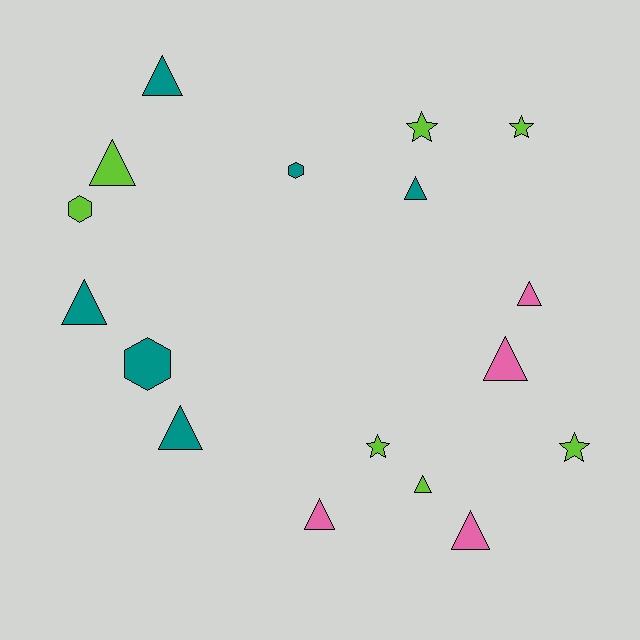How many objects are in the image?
There are 17 objects.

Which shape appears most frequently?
Triangle, with 10 objects.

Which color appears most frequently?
Lime, with 7 objects.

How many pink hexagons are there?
There are no pink hexagons.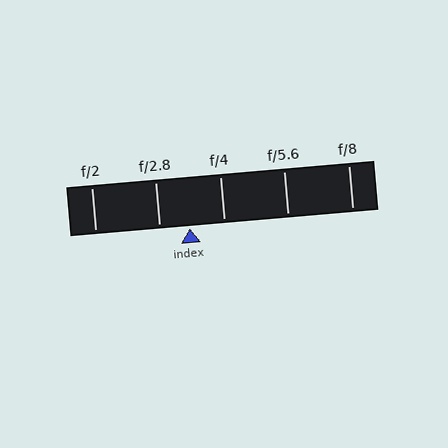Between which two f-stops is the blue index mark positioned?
The index mark is between f/2.8 and f/4.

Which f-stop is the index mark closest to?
The index mark is closest to f/2.8.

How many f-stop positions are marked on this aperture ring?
There are 5 f-stop positions marked.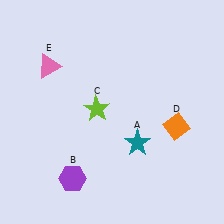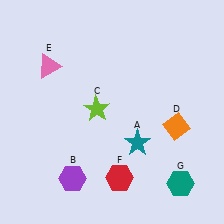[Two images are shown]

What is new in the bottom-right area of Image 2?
A teal hexagon (G) was added in the bottom-right area of Image 2.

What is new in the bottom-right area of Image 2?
A red hexagon (F) was added in the bottom-right area of Image 2.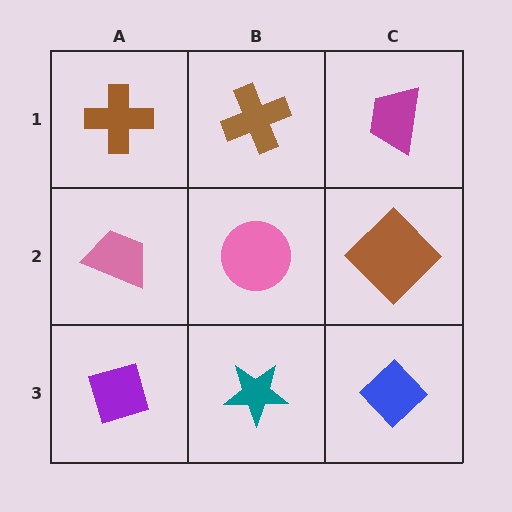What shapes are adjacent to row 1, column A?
A pink trapezoid (row 2, column A), a brown cross (row 1, column B).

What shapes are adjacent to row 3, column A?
A pink trapezoid (row 2, column A), a teal star (row 3, column B).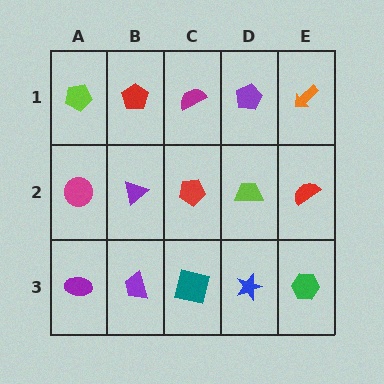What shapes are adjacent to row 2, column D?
A purple pentagon (row 1, column D), a blue star (row 3, column D), a red pentagon (row 2, column C), a red semicircle (row 2, column E).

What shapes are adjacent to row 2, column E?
An orange arrow (row 1, column E), a green hexagon (row 3, column E), a lime trapezoid (row 2, column D).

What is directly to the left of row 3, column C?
A purple trapezoid.